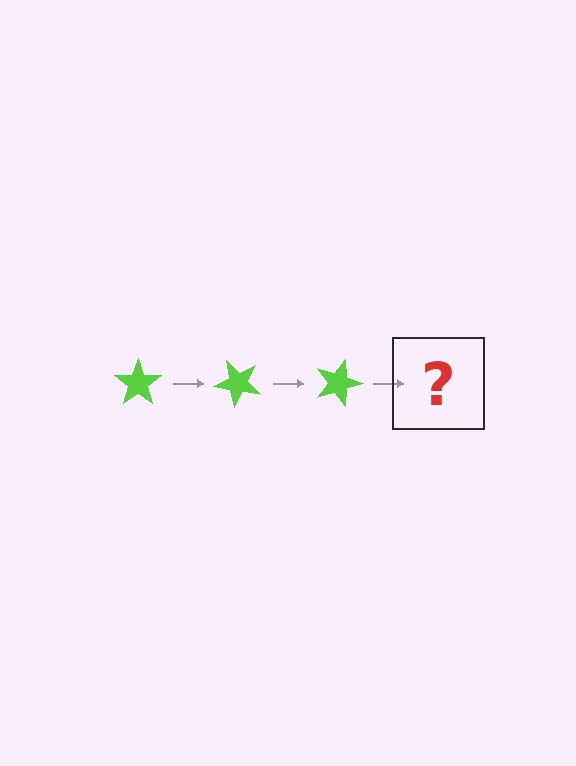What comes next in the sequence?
The next element should be a lime star rotated 135 degrees.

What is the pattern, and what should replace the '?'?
The pattern is that the star rotates 45 degrees each step. The '?' should be a lime star rotated 135 degrees.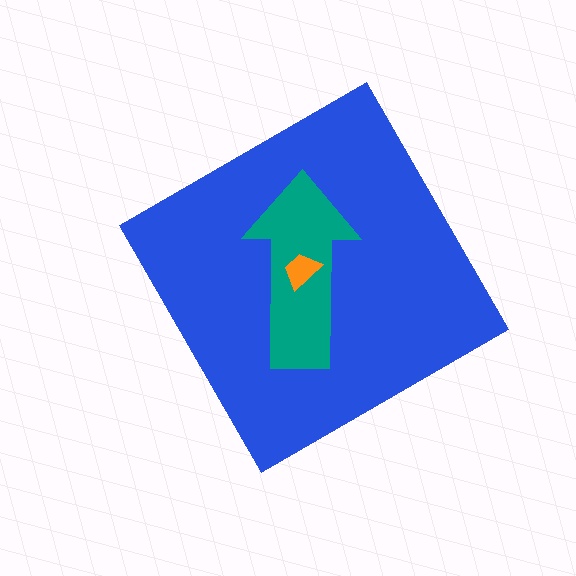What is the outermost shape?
The blue diamond.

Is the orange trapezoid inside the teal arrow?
Yes.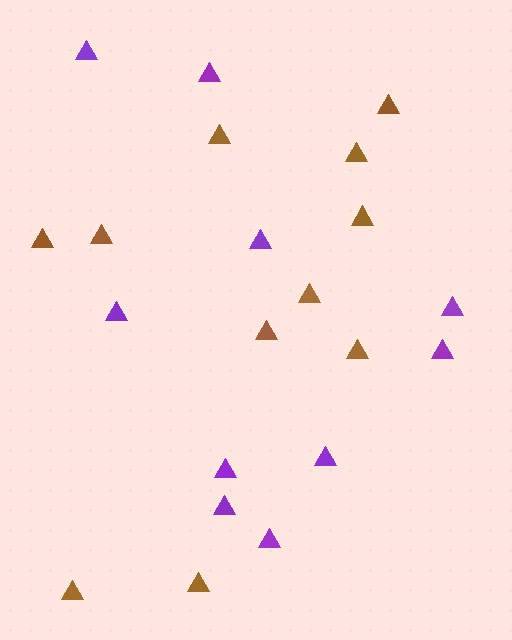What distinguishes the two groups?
There are 2 groups: one group of purple triangles (10) and one group of brown triangles (11).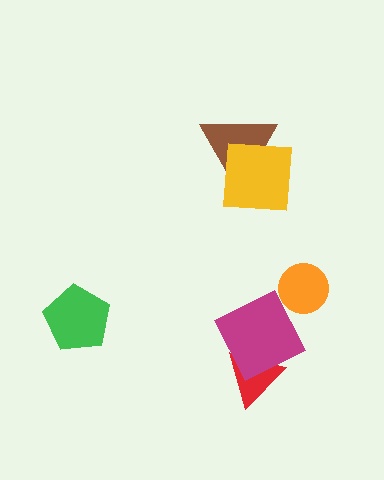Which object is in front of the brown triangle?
The yellow square is in front of the brown triangle.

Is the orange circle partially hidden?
No, no other shape covers it.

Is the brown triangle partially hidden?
Yes, it is partially covered by another shape.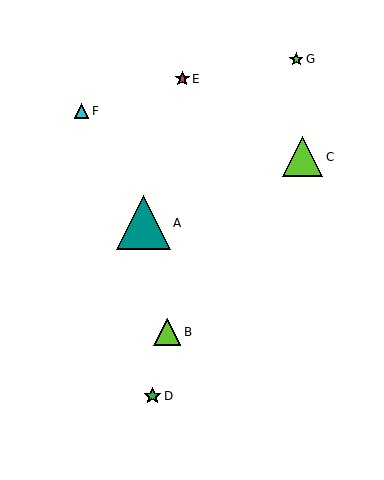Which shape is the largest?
The teal triangle (labeled A) is the largest.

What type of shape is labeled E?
Shape E is a magenta star.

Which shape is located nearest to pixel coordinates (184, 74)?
The magenta star (labeled E) at (182, 79) is nearest to that location.